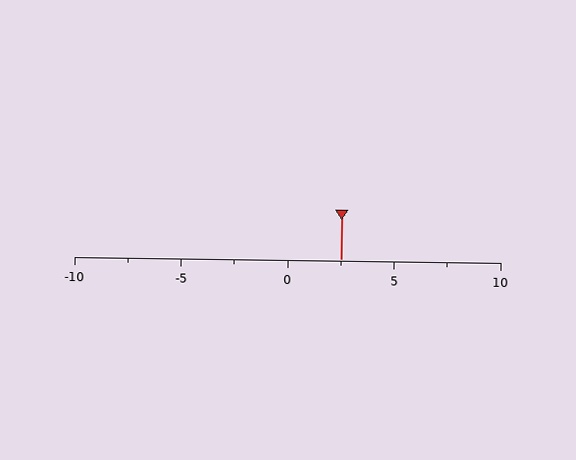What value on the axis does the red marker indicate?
The marker indicates approximately 2.5.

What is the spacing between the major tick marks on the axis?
The major ticks are spaced 5 apart.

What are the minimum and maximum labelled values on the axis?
The axis runs from -10 to 10.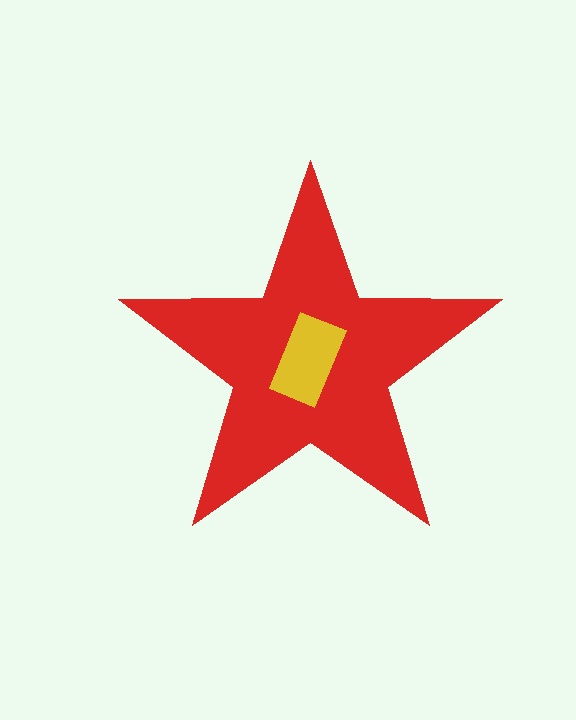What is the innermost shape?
The yellow rectangle.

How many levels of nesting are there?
2.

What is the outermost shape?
The red star.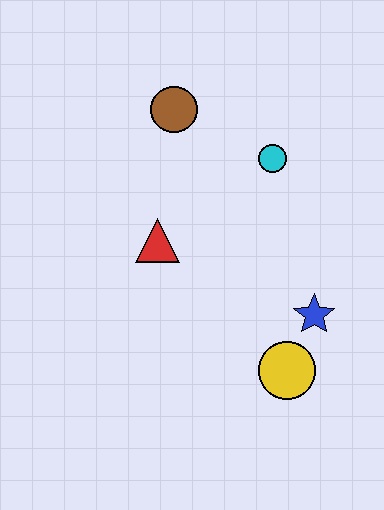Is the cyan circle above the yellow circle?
Yes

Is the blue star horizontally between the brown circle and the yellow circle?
No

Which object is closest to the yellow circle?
The blue star is closest to the yellow circle.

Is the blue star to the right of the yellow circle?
Yes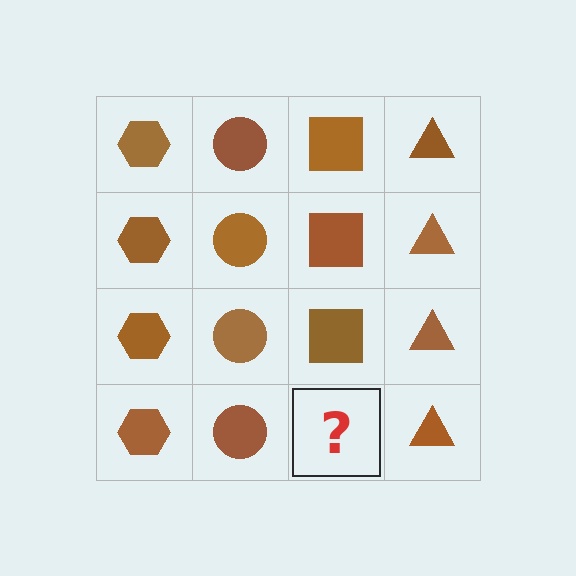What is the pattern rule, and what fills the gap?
The rule is that each column has a consistent shape. The gap should be filled with a brown square.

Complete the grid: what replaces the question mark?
The question mark should be replaced with a brown square.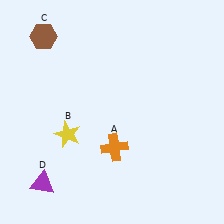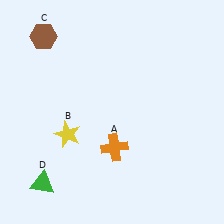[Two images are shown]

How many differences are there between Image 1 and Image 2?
There is 1 difference between the two images.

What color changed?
The triangle (D) changed from purple in Image 1 to green in Image 2.